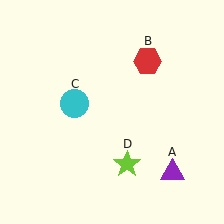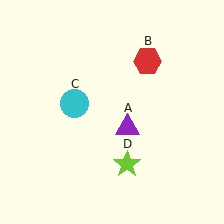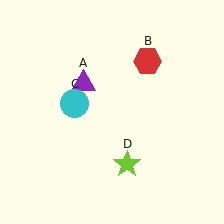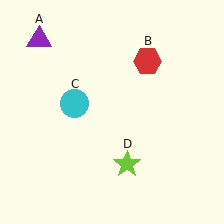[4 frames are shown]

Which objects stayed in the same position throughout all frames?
Red hexagon (object B) and cyan circle (object C) and lime star (object D) remained stationary.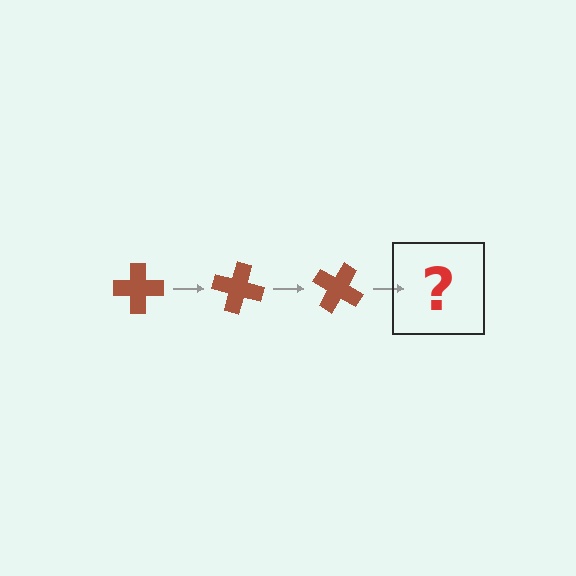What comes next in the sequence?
The next element should be a brown cross rotated 45 degrees.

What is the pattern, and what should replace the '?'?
The pattern is that the cross rotates 15 degrees each step. The '?' should be a brown cross rotated 45 degrees.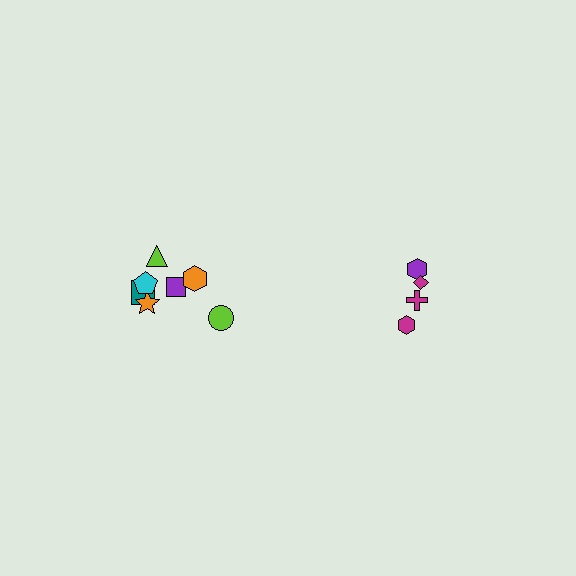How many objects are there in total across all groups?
There are 12 objects.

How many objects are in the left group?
There are 8 objects.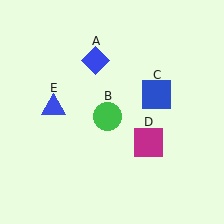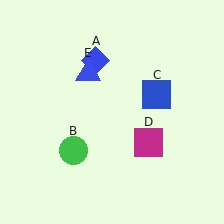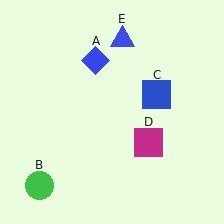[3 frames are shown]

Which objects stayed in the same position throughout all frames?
Blue diamond (object A) and blue square (object C) and magenta square (object D) remained stationary.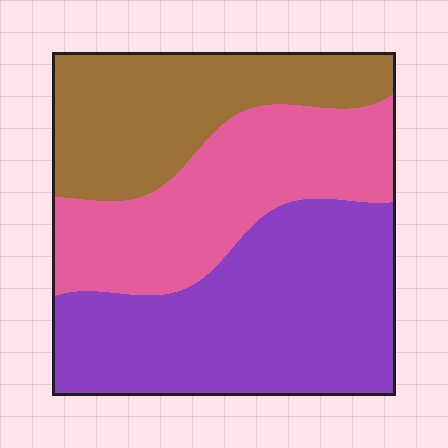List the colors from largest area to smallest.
From largest to smallest: purple, pink, brown.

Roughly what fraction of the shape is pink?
Pink covers roughly 30% of the shape.